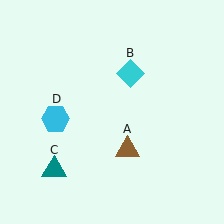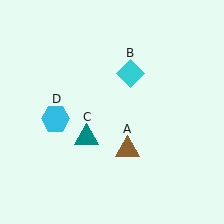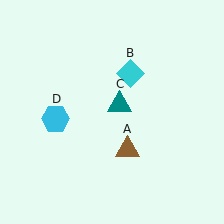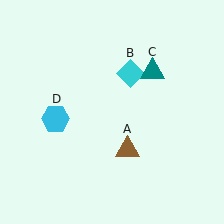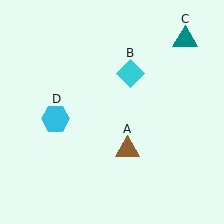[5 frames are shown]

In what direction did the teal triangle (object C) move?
The teal triangle (object C) moved up and to the right.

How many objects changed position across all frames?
1 object changed position: teal triangle (object C).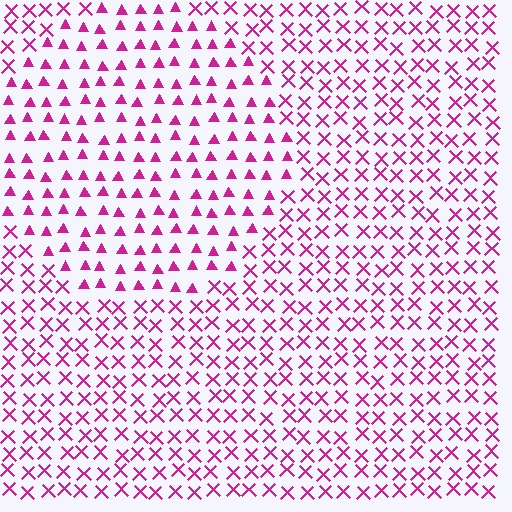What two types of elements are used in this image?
The image uses triangles inside the circle region and X marks outside it.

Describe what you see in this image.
The image is filled with small magenta elements arranged in a uniform grid. A circle-shaped region contains triangles, while the surrounding area contains X marks. The boundary is defined purely by the change in element shape.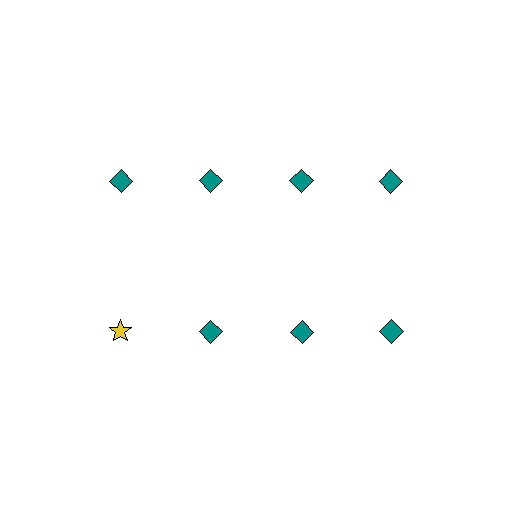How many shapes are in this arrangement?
There are 8 shapes arranged in a grid pattern.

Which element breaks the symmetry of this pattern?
The yellow star in the second row, leftmost column breaks the symmetry. All other shapes are teal diamonds.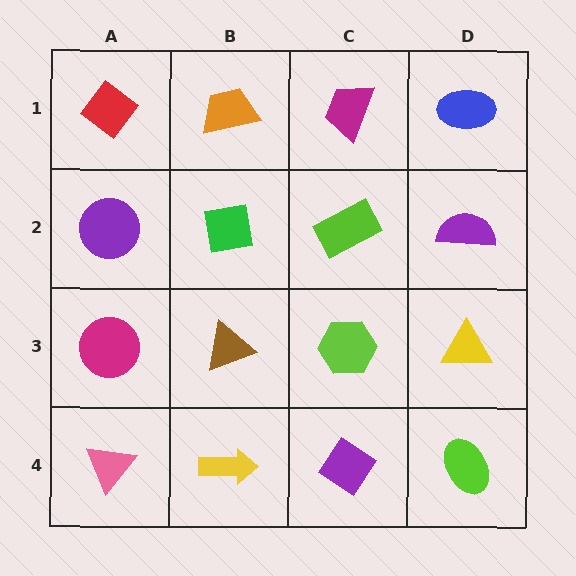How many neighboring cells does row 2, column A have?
3.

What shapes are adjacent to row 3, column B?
A green square (row 2, column B), a yellow arrow (row 4, column B), a magenta circle (row 3, column A), a lime hexagon (row 3, column C).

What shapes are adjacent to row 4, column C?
A lime hexagon (row 3, column C), a yellow arrow (row 4, column B), a lime ellipse (row 4, column D).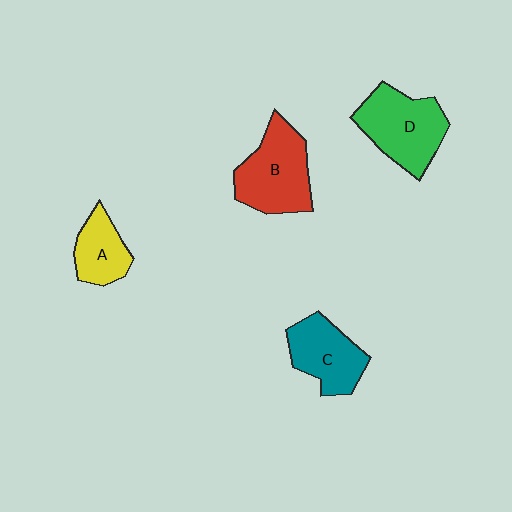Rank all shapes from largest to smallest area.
From largest to smallest: D (green), B (red), C (teal), A (yellow).